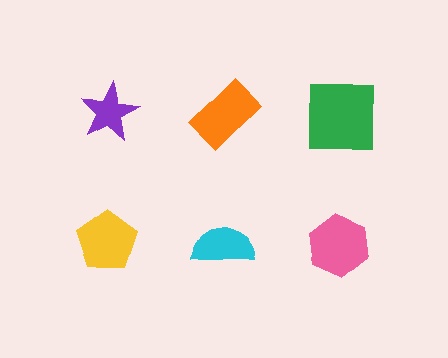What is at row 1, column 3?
A green square.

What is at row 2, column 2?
A cyan semicircle.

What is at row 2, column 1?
A yellow pentagon.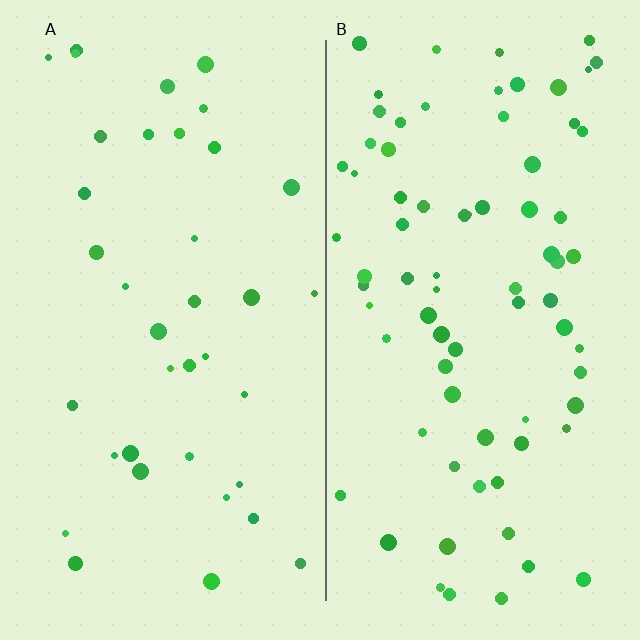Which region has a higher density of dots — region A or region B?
B (the right).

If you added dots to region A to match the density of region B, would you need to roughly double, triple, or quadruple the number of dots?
Approximately double.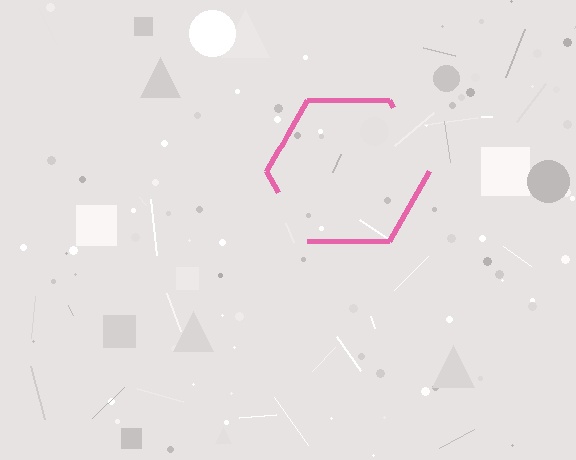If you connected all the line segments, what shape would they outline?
They would outline a hexagon.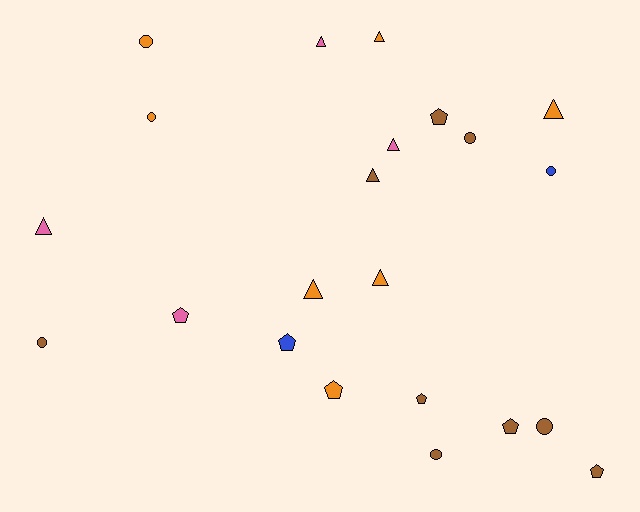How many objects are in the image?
There are 22 objects.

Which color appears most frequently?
Brown, with 9 objects.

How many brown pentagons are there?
There are 4 brown pentagons.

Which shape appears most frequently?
Triangle, with 8 objects.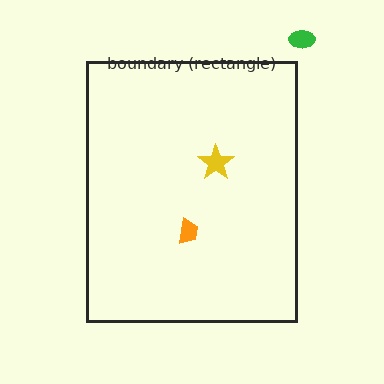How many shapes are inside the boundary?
2 inside, 1 outside.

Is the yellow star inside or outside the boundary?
Inside.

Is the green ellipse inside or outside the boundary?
Outside.